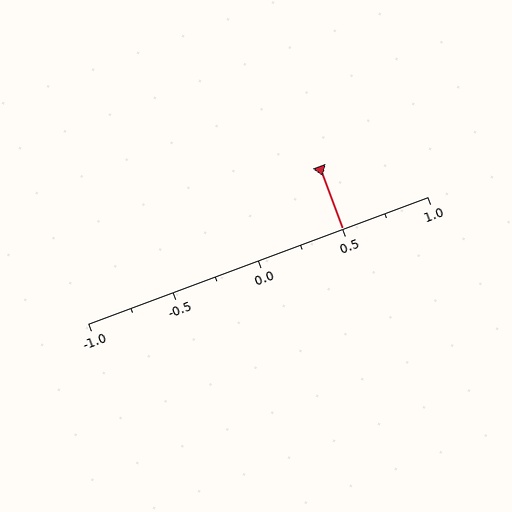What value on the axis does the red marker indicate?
The marker indicates approximately 0.5.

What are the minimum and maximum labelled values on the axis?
The axis runs from -1.0 to 1.0.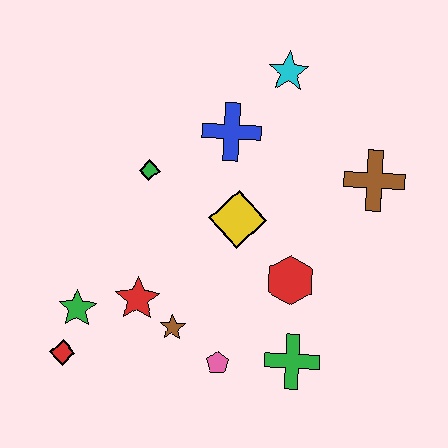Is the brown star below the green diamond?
Yes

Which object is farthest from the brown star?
The cyan star is farthest from the brown star.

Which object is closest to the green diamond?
The blue cross is closest to the green diamond.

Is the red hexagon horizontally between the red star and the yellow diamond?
No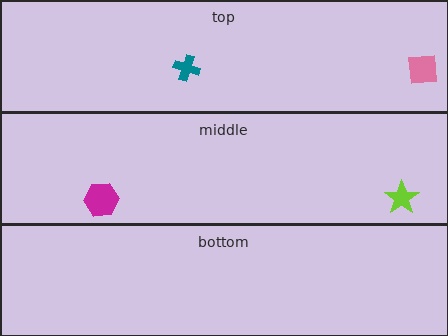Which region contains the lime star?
The middle region.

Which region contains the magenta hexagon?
The middle region.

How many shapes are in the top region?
2.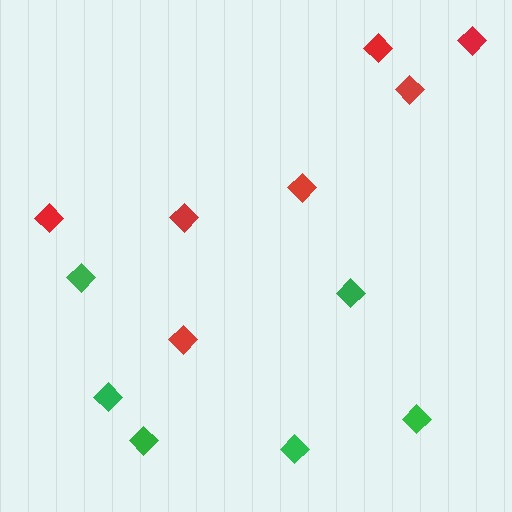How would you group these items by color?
There are 2 groups: one group of red diamonds (7) and one group of green diamonds (6).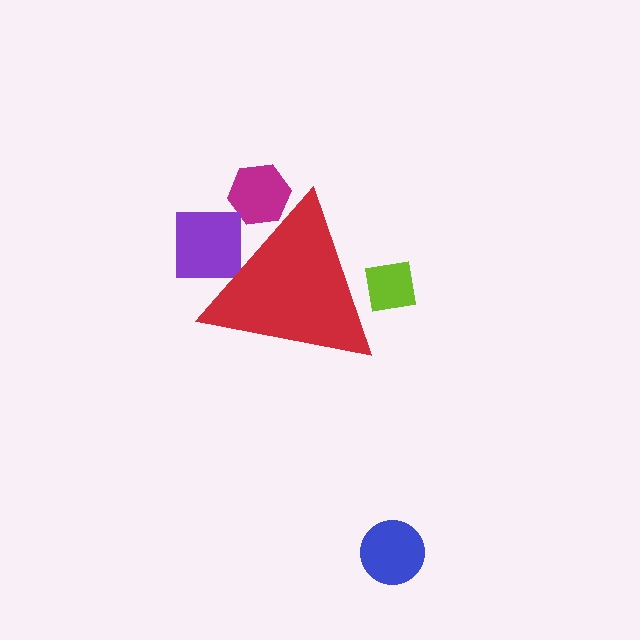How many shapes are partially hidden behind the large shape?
3 shapes are partially hidden.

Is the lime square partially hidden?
Yes, the lime square is partially hidden behind the red triangle.